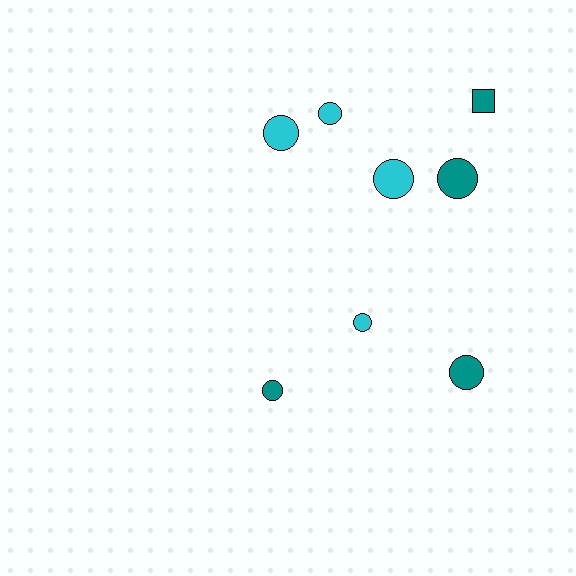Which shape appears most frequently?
Circle, with 7 objects.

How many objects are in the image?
There are 8 objects.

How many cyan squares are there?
There are no cyan squares.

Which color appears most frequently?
Teal, with 4 objects.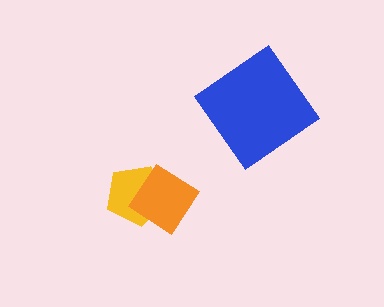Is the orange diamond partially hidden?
No, no other shape covers it.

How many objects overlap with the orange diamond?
1 object overlaps with the orange diamond.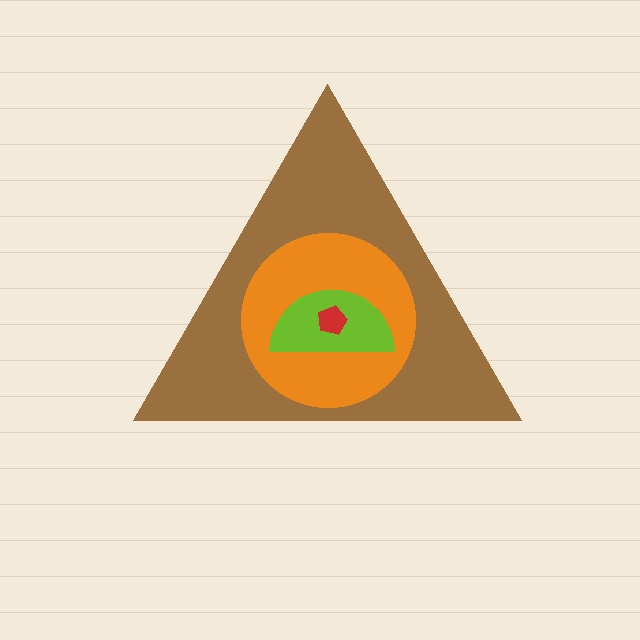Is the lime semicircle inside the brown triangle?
Yes.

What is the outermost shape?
The brown triangle.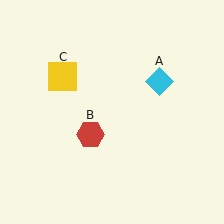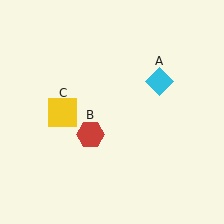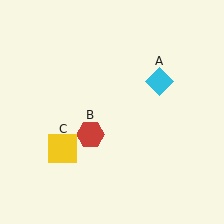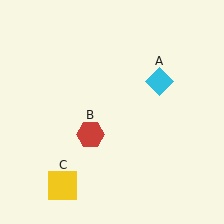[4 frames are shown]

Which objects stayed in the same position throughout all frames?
Cyan diamond (object A) and red hexagon (object B) remained stationary.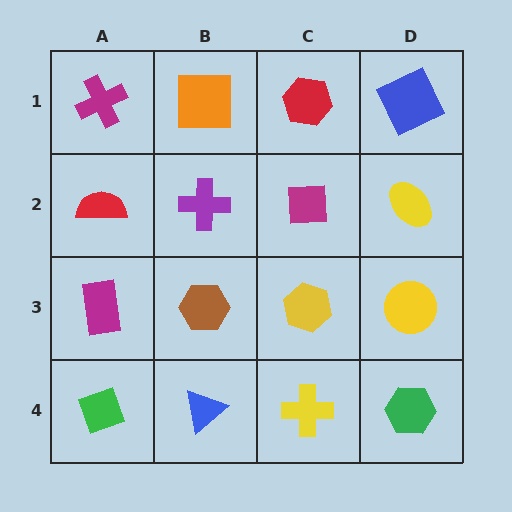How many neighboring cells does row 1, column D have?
2.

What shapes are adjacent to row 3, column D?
A yellow ellipse (row 2, column D), a green hexagon (row 4, column D), a yellow hexagon (row 3, column C).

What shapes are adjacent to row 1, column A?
A red semicircle (row 2, column A), an orange square (row 1, column B).